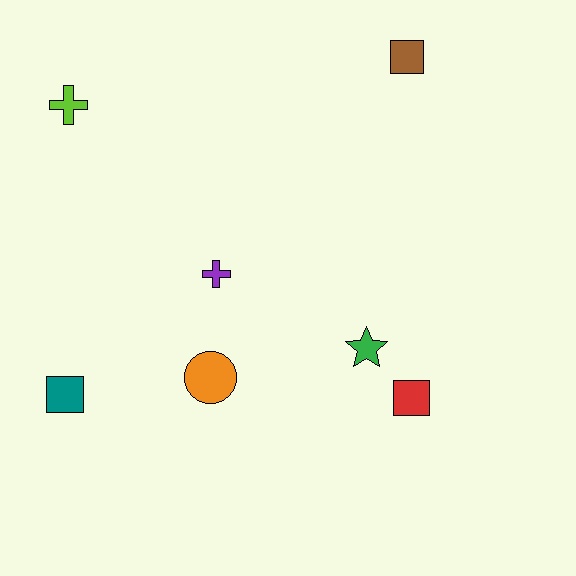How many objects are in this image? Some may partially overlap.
There are 7 objects.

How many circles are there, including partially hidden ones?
There is 1 circle.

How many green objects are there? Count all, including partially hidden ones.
There is 1 green object.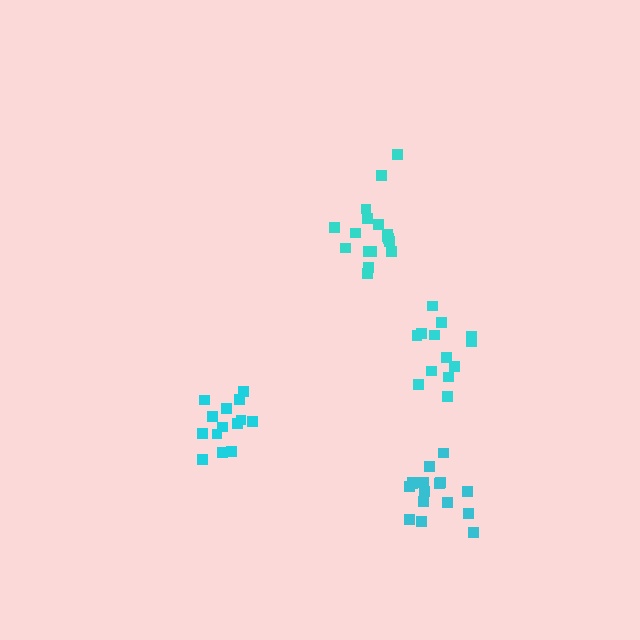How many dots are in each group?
Group 1: 14 dots, Group 2: 13 dots, Group 3: 17 dots, Group 4: 16 dots (60 total).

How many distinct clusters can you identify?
There are 4 distinct clusters.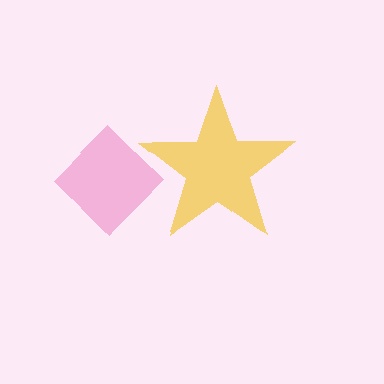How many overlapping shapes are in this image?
There are 2 overlapping shapes in the image.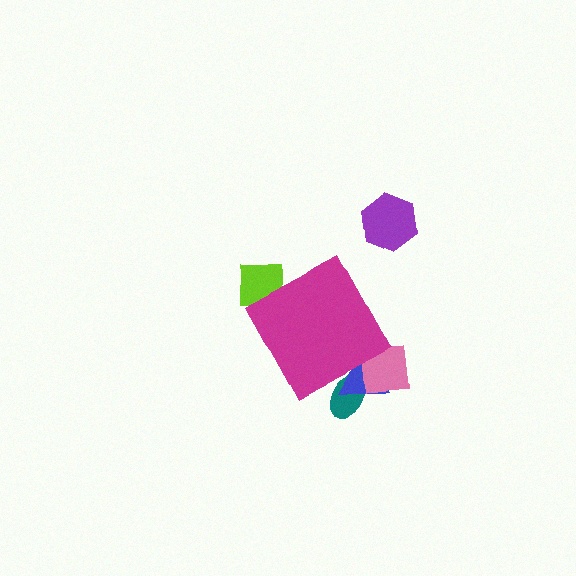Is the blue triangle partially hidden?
Yes, the blue triangle is partially hidden behind the magenta diamond.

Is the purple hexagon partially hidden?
No, the purple hexagon is fully visible.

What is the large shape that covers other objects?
A magenta diamond.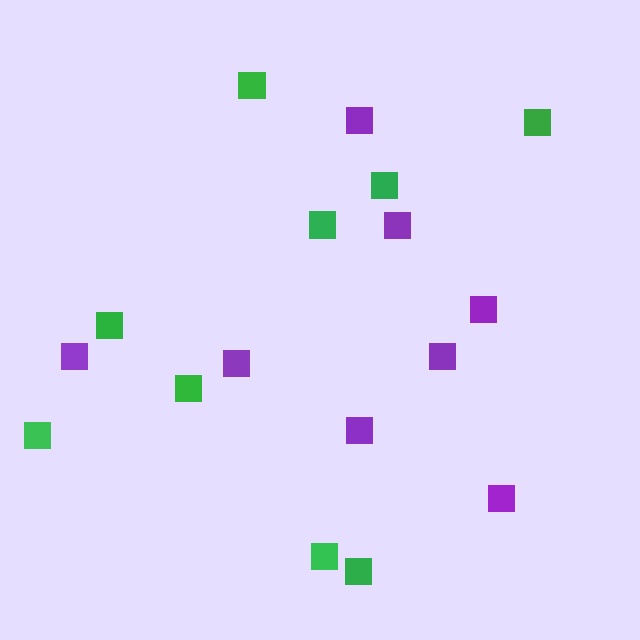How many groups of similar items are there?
There are 2 groups: one group of purple squares (8) and one group of green squares (9).